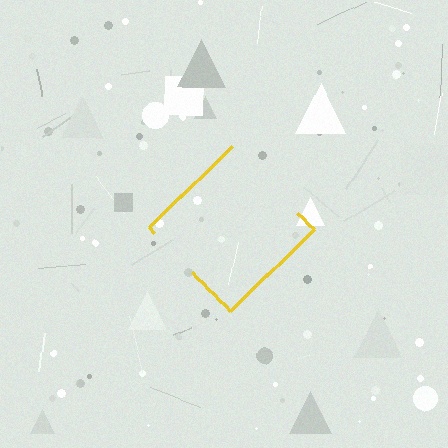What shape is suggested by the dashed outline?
The dashed outline suggests a diamond.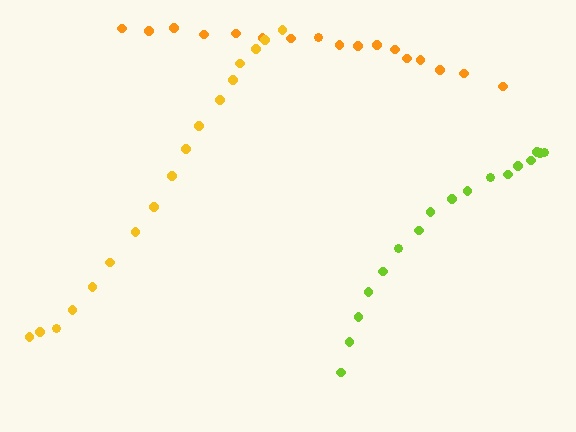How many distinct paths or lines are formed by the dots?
There are 3 distinct paths.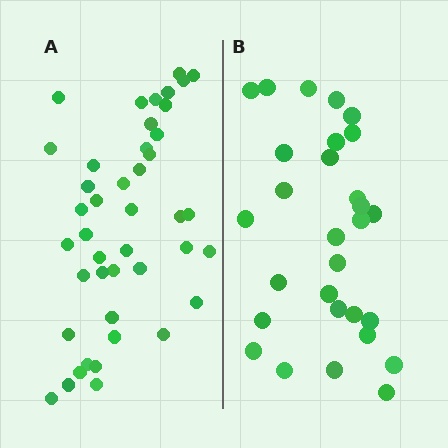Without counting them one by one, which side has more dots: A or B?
Region A (the left region) has more dots.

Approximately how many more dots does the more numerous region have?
Region A has approximately 15 more dots than region B.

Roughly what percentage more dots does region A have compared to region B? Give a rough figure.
About 50% more.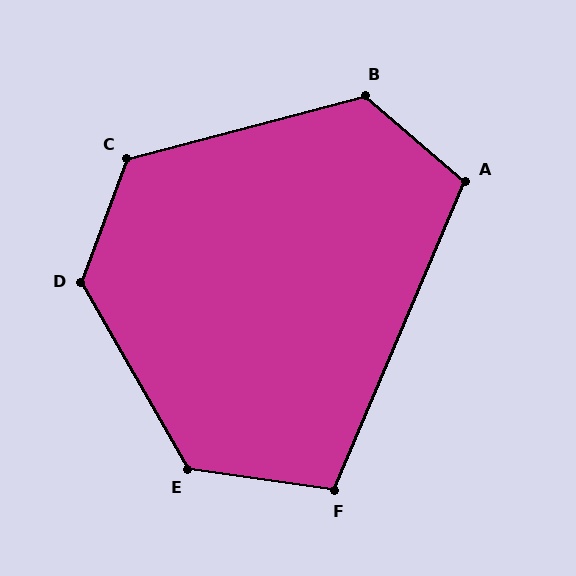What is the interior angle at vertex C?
Approximately 125 degrees (obtuse).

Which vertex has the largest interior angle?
D, at approximately 130 degrees.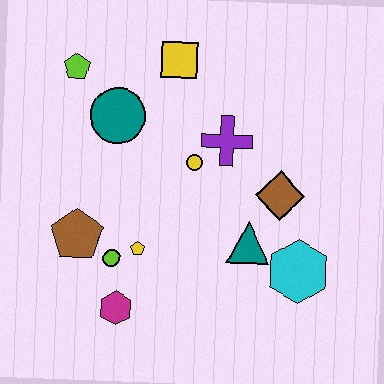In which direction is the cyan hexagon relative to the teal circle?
The cyan hexagon is to the right of the teal circle.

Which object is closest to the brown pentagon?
The lime circle is closest to the brown pentagon.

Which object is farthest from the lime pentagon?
The cyan hexagon is farthest from the lime pentagon.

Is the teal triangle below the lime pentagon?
Yes